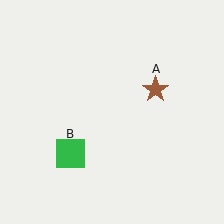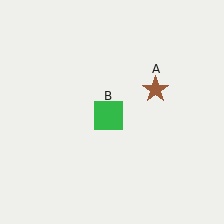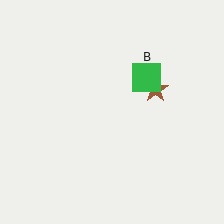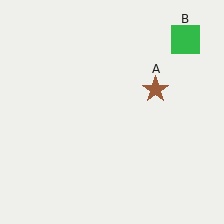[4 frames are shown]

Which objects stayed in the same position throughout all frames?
Brown star (object A) remained stationary.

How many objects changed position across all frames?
1 object changed position: green square (object B).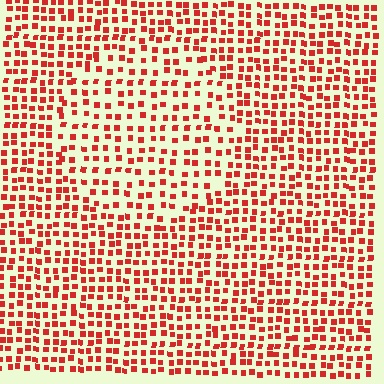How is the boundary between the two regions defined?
The boundary is defined by a change in element density (approximately 1.6x ratio). All elements are the same color, size, and shape.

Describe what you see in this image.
The image contains small red elements arranged at two different densities. A circle-shaped region is visible where the elements are less densely packed than the surrounding area.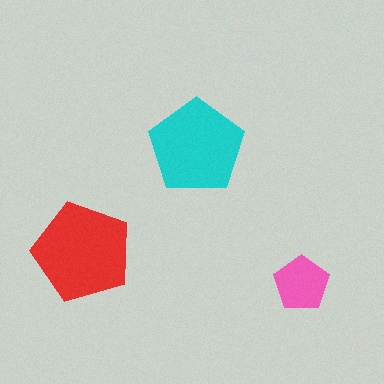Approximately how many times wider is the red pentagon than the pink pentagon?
About 2 times wider.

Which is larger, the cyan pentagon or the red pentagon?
The red one.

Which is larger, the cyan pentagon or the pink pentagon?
The cyan one.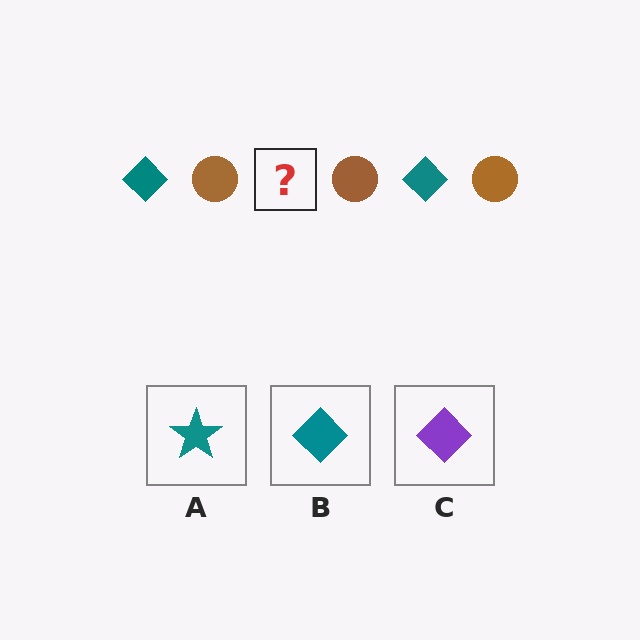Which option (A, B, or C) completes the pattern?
B.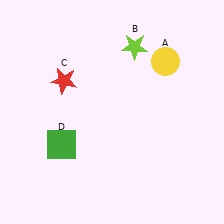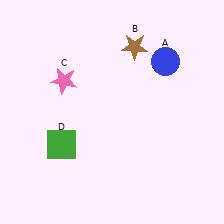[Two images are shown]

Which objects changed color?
A changed from yellow to blue. B changed from lime to brown. C changed from red to pink.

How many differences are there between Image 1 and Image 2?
There are 3 differences between the two images.